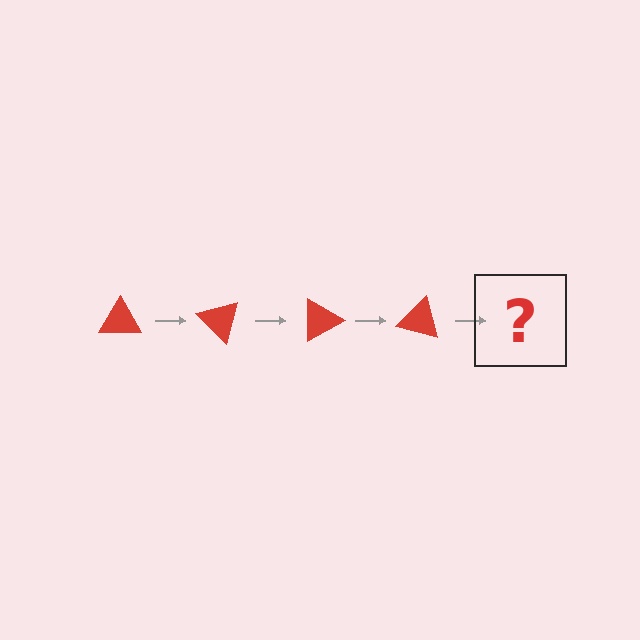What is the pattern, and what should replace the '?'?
The pattern is that the triangle rotates 45 degrees each step. The '?' should be a red triangle rotated 180 degrees.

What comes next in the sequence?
The next element should be a red triangle rotated 180 degrees.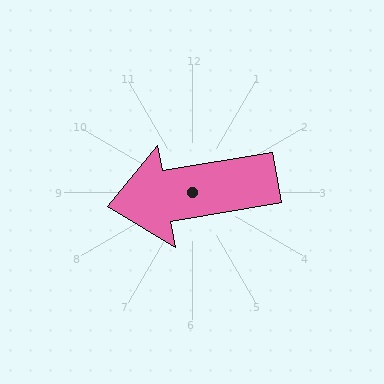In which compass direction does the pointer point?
West.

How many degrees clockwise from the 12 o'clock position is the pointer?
Approximately 260 degrees.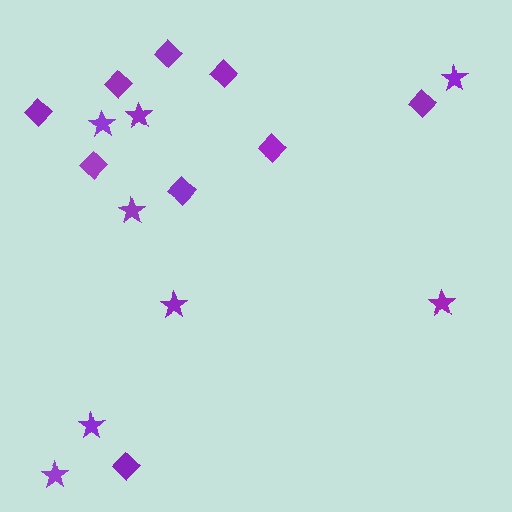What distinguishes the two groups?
There are 2 groups: one group of diamonds (9) and one group of stars (8).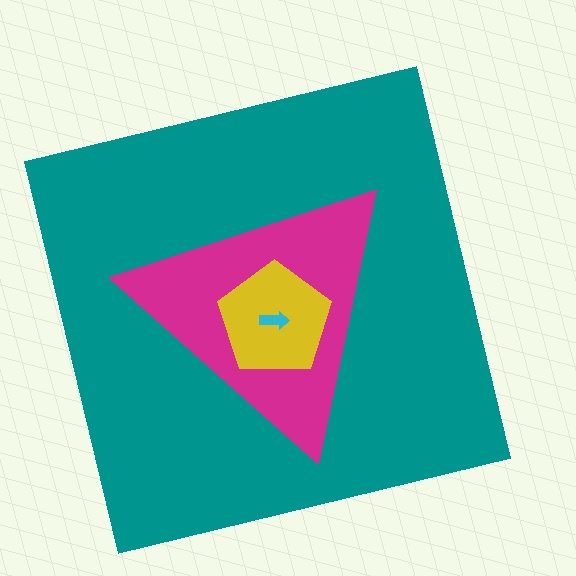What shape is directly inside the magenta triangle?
The yellow pentagon.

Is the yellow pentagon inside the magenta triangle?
Yes.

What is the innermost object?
The cyan arrow.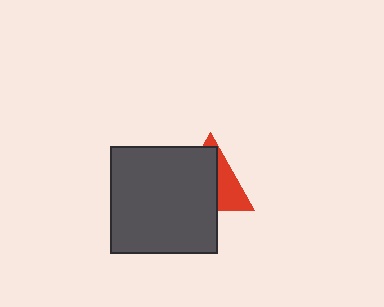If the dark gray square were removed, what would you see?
You would see the complete red triangle.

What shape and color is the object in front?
The object in front is a dark gray square.